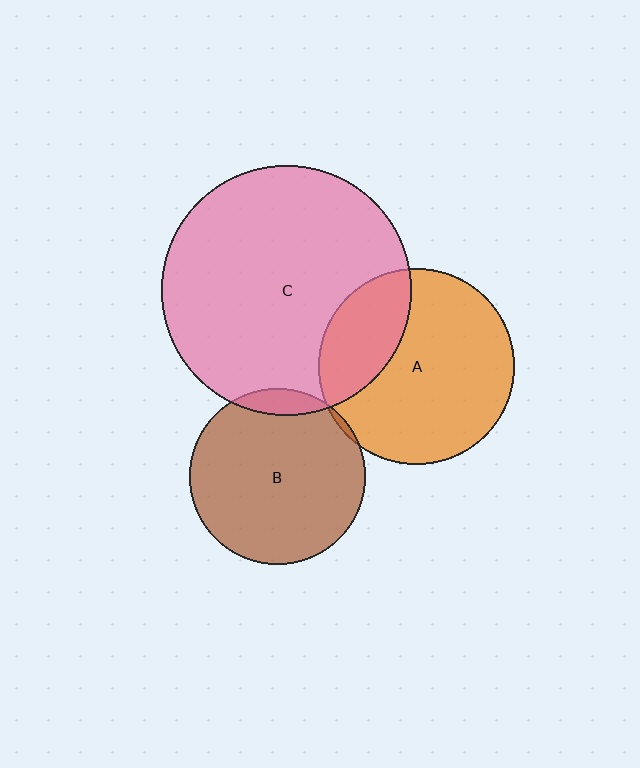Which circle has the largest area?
Circle C (pink).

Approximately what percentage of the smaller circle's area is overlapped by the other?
Approximately 5%.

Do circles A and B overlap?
Yes.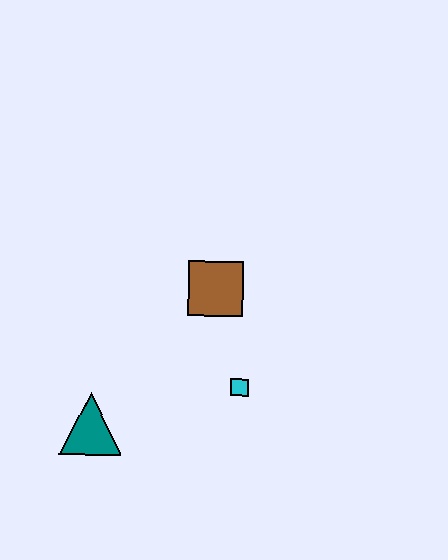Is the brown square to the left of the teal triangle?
No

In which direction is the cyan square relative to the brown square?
The cyan square is below the brown square.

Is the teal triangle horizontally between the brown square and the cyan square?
No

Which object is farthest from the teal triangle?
The brown square is farthest from the teal triangle.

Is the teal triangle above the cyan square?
No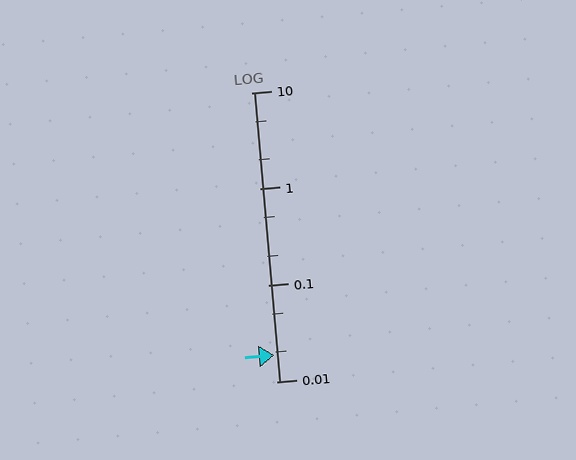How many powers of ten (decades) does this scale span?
The scale spans 3 decades, from 0.01 to 10.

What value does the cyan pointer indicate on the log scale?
The pointer indicates approximately 0.019.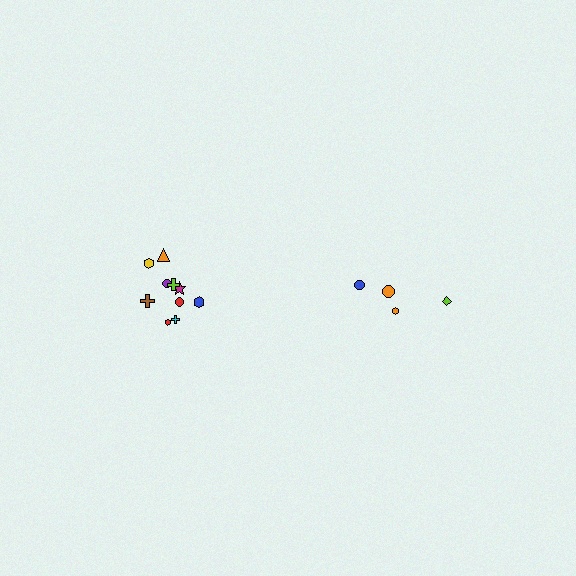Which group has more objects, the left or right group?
The left group.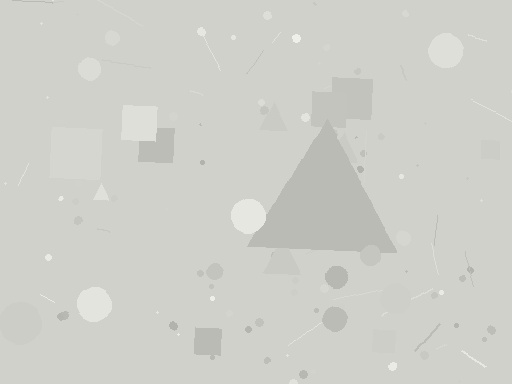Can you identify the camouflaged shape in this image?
The camouflaged shape is a triangle.